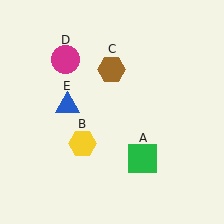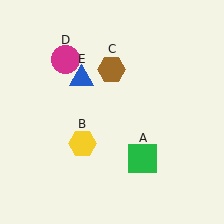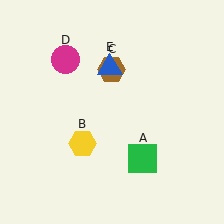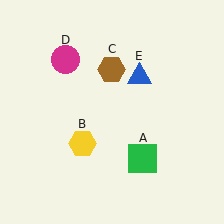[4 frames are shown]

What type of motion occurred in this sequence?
The blue triangle (object E) rotated clockwise around the center of the scene.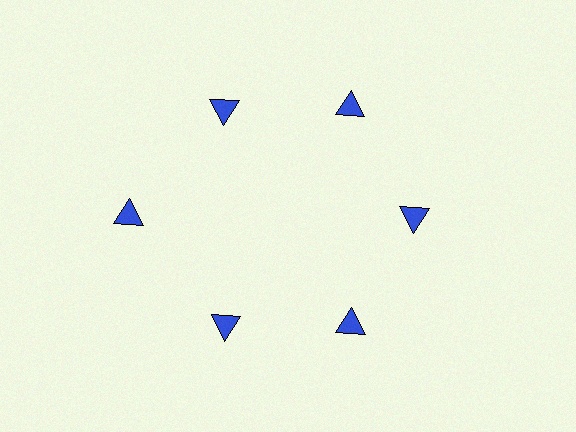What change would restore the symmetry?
The symmetry would be restored by moving it inward, back onto the ring so that all 6 triangles sit at equal angles and equal distance from the center.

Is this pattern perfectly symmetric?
No. The 6 blue triangles are arranged in a ring, but one element near the 9 o'clock position is pushed outward from the center, breaking the 6-fold rotational symmetry.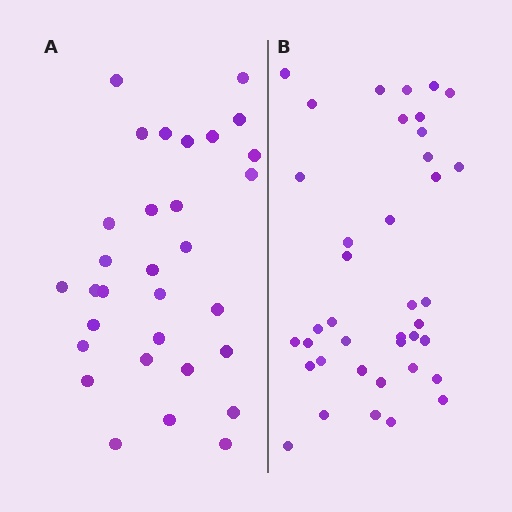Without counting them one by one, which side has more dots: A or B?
Region B (the right region) has more dots.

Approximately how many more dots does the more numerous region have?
Region B has roughly 8 or so more dots than region A.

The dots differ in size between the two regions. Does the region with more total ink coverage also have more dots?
No. Region A has more total ink coverage because its dots are larger, but region B actually contains more individual dots. Total area can be misleading — the number of items is what matters here.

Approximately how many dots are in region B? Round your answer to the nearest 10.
About 40 dots. (The exact count is 39, which rounds to 40.)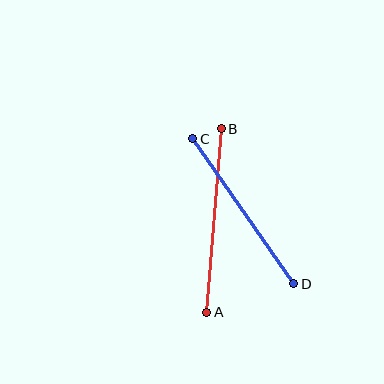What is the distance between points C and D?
The distance is approximately 177 pixels.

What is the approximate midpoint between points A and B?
The midpoint is at approximately (214, 220) pixels.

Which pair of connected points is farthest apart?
Points A and B are farthest apart.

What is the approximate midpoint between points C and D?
The midpoint is at approximately (243, 211) pixels.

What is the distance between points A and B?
The distance is approximately 184 pixels.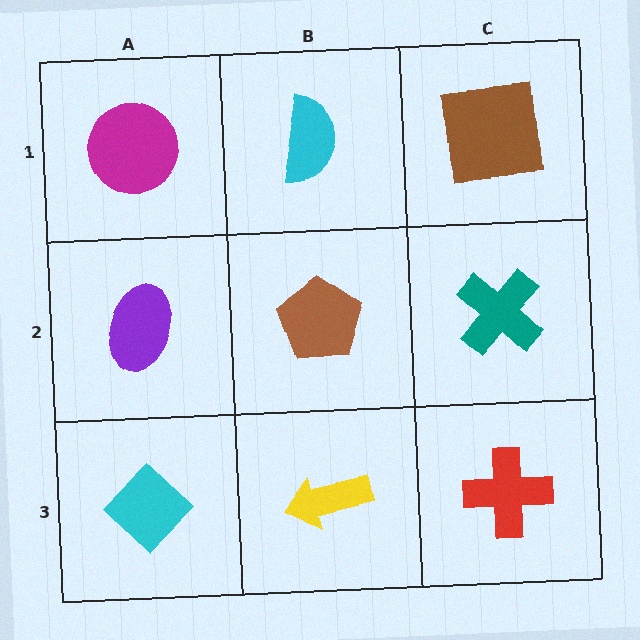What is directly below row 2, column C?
A red cross.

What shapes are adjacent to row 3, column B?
A brown pentagon (row 2, column B), a cyan diamond (row 3, column A), a red cross (row 3, column C).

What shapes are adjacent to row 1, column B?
A brown pentagon (row 2, column B), a magenta circle (row 1, column A), a brown square (row 1, column C).